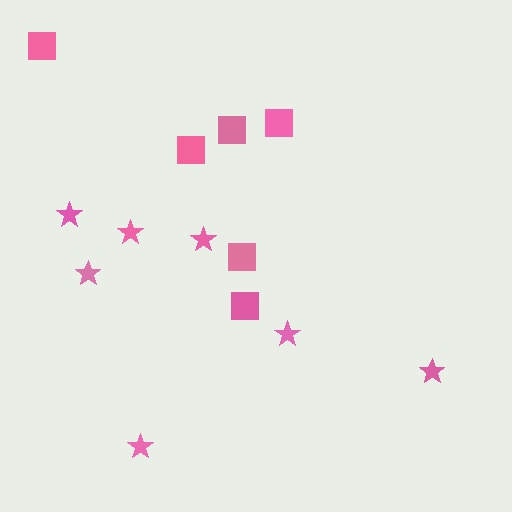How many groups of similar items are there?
There are 2 groups: one group of stars (7) and one group of squares (6).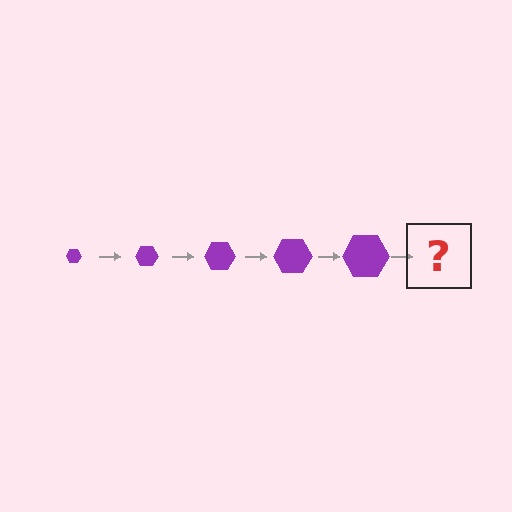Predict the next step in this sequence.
The next step is a purple hexagon, larger than the previous one.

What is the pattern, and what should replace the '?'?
The pattern is that the hexagon gets progressively larger each step. The '?' should be a purple hexagon, larger than the previous one.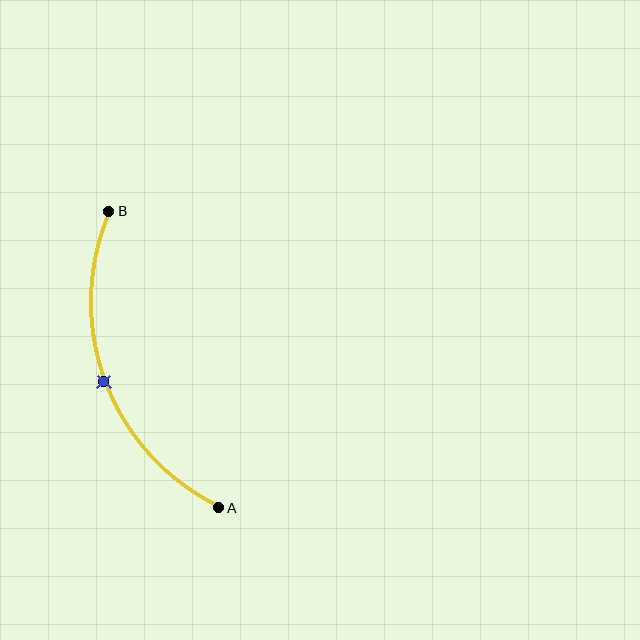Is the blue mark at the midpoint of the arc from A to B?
Yes. The blue mark lies on the arc at equal arc-length from both A and B — it is the arc midpoint.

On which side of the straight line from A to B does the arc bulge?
The arc bulges to the left of the straight line connecting A and B.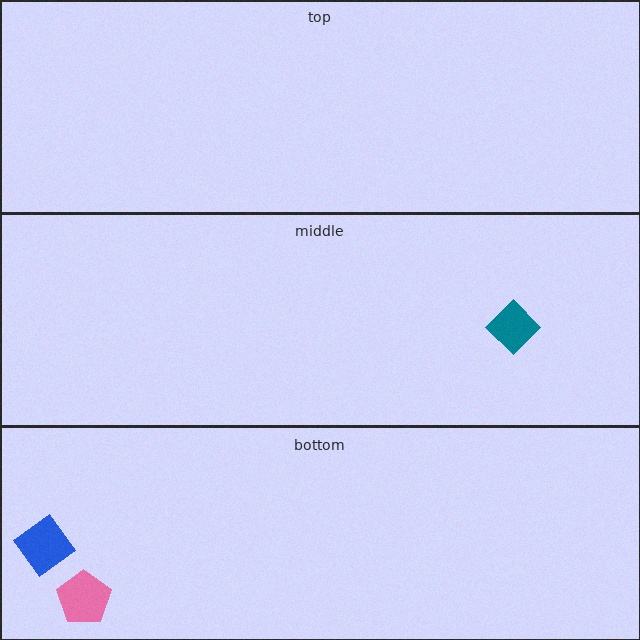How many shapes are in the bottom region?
2.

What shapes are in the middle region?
The teal diamond.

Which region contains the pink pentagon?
The bottom region.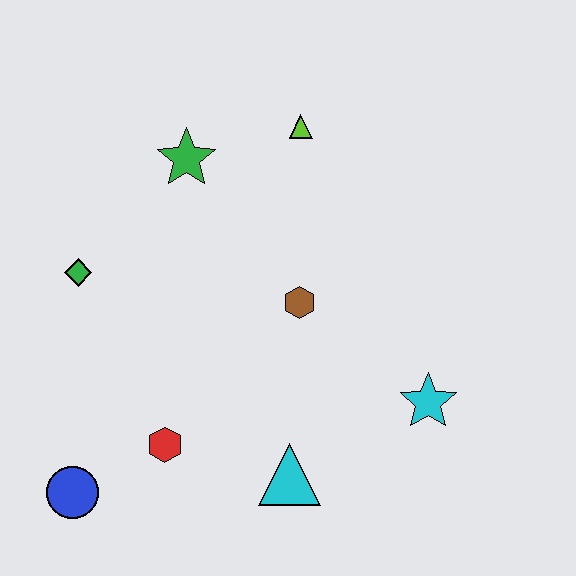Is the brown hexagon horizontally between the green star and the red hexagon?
No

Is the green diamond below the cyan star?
No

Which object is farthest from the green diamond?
The cyan star is farthest from the green diamond.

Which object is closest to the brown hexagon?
The cyan star is closest to the brown hexagon.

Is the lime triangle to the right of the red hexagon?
Yes